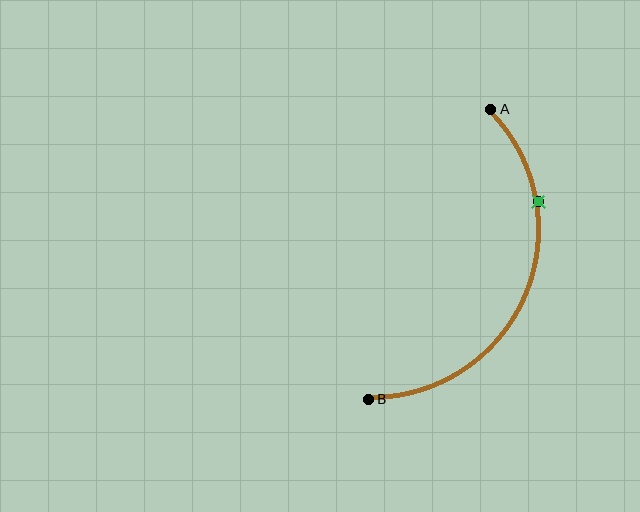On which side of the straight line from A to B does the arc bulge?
The arc bulges to the right of the straight line connecting A and B.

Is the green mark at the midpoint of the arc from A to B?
No. The green mark lies on the arc but is closer to endpoint A. The arc midpoint would be at the point on the curve equidistant along the arc from both A and B.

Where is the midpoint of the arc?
The arc midpoint is the point on the curve farthest from the straight line joining A and B. It sits to the right of that line.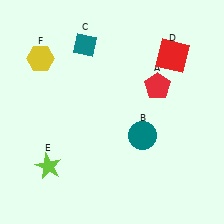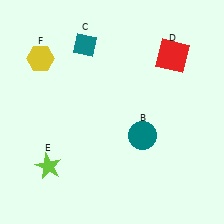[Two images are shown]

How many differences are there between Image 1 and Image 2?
There is 1 difference between the two images.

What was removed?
The red pentagon (A) was removed in Image 2.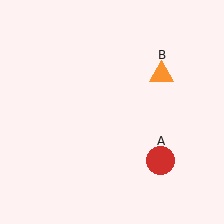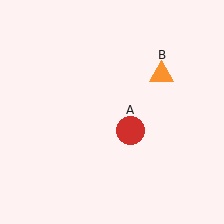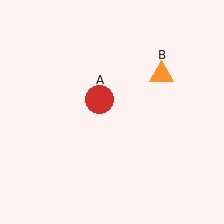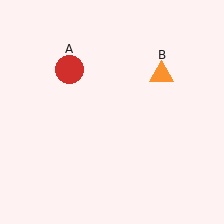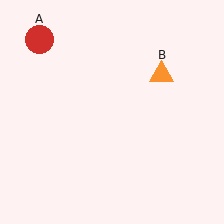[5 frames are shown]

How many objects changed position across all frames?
1 object changed position: red circle (object A).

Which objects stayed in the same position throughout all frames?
Orange triangle (object B) remained stationary.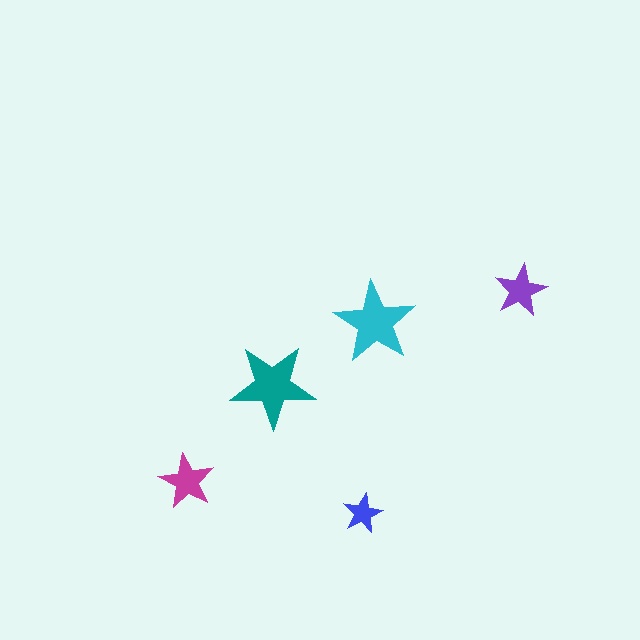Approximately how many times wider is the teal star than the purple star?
About 1.5 times wider.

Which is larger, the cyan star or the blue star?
The cyan one.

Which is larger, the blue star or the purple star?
The purple one.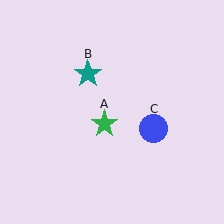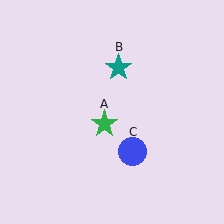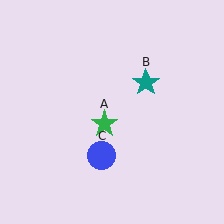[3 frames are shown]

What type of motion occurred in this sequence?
The teal star (object B), blue circle (object C) rotated clockwise around the center of the scene.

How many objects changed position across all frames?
2 objects changed position: teal star (object B), blue circle (object C).